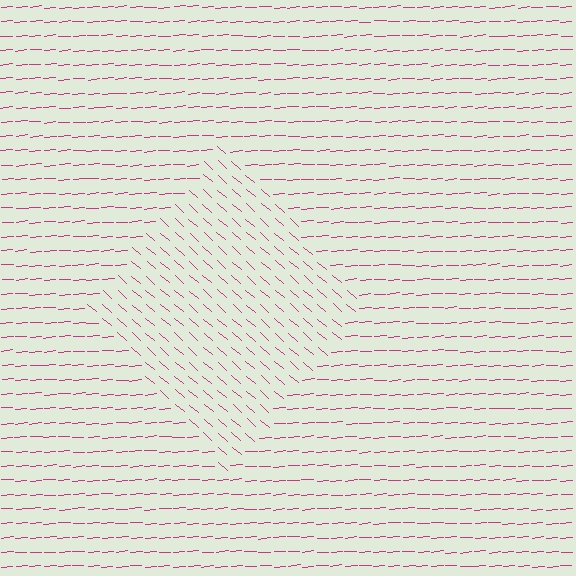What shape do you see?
I see a diamond.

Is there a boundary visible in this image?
Yes, there is a texture boundary formed by a change in line orientation.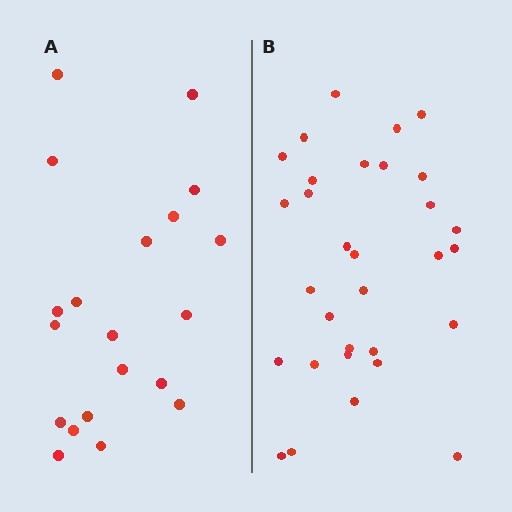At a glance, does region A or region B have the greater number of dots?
Region B (the right region) has more dots.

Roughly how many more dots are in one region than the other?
Region B has roughly 12 or so more dots than region A.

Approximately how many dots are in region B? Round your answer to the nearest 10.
About 30 dots. (The exact count is 31, which rounds to 30.)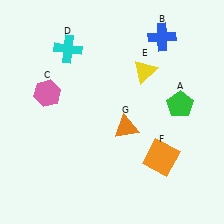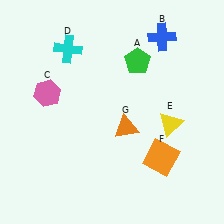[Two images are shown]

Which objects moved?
The objects that moved are: the green pentagon (A), the yellow triangle (E).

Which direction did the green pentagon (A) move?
The green pentagon (A) moved up.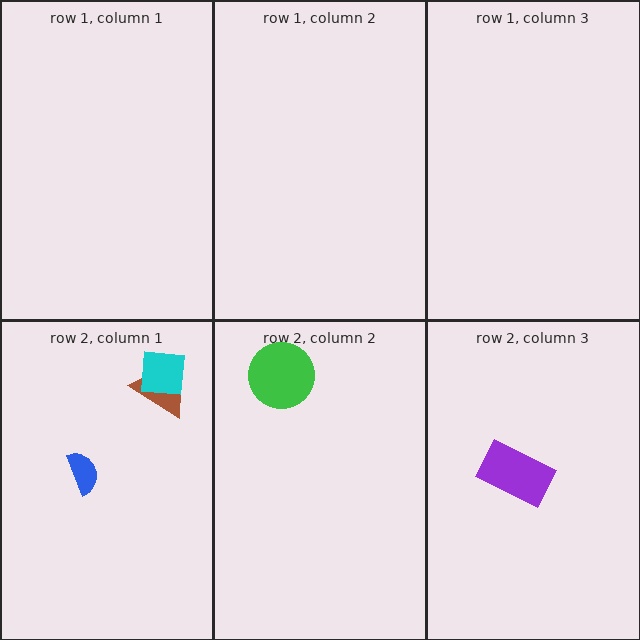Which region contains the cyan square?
The row 2, column 1 region.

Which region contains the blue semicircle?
The row 2, column 1 region.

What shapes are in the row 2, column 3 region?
The purple rectangle.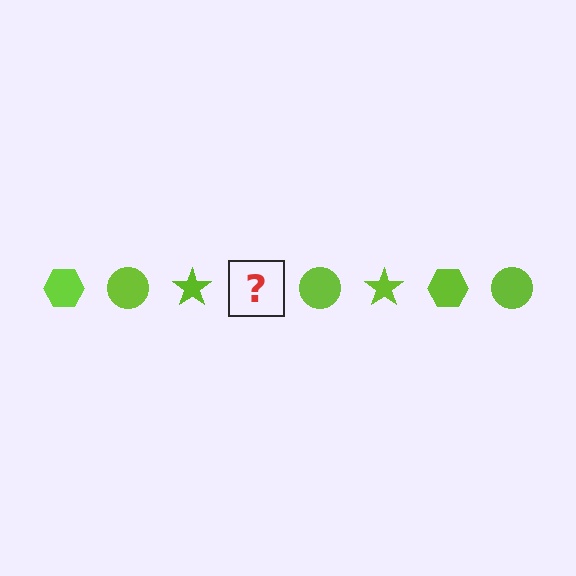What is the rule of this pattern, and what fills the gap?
The rule is that the pattern cycles through hexagon, circle, star shapes in lime. The gap should be filled with a lime hexagon.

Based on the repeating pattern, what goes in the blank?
The blank should be a lime hexagon.